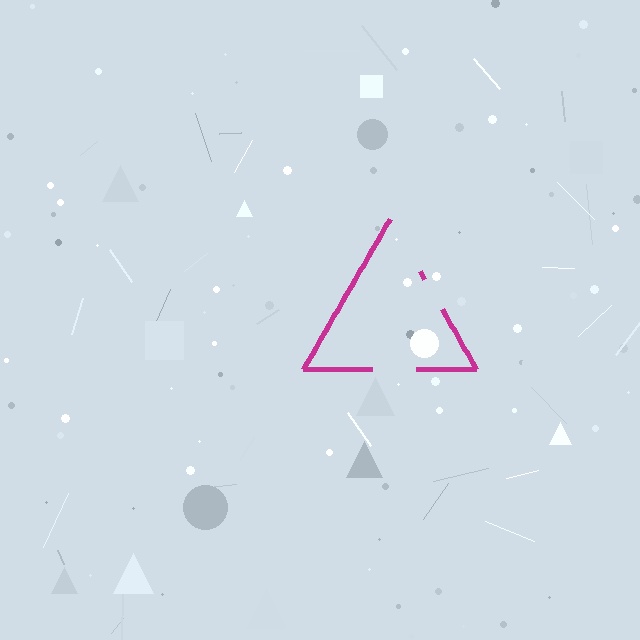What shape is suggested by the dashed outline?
The dashed outline suggests a triangle.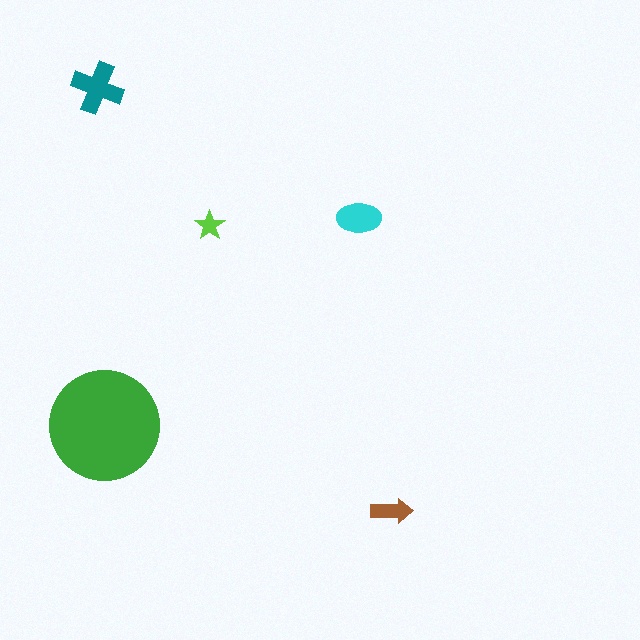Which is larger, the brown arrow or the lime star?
The brown arrow.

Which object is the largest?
The green circle.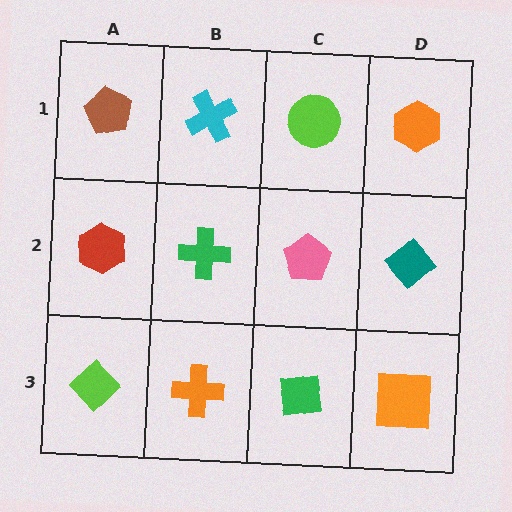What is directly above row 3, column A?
A red hexagon.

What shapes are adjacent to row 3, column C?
A pink pentagon (row 2, column C), an orange cross (row 3, column B), an orange square (row 3, column D).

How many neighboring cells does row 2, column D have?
3.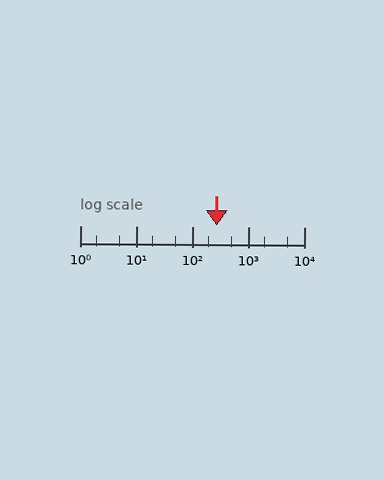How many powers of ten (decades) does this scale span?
The scale spans 4 decades, from 1 to 10000.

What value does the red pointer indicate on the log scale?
The pointer indicates approximately 270.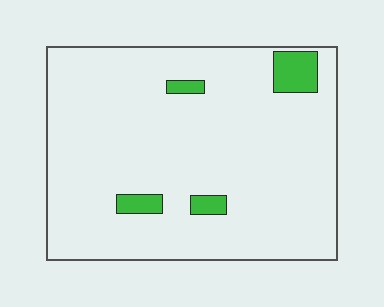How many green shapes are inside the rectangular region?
4.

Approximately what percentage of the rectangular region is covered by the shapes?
Approximately 5%.